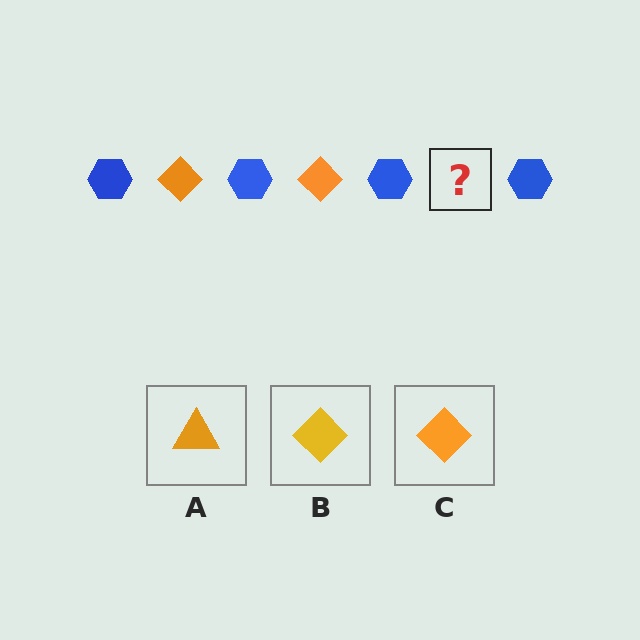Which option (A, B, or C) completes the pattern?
C.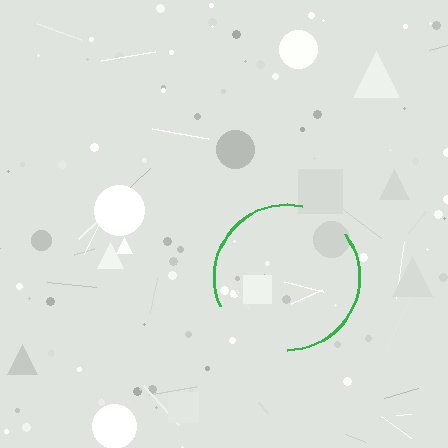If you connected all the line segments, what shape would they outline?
They would outline a circle.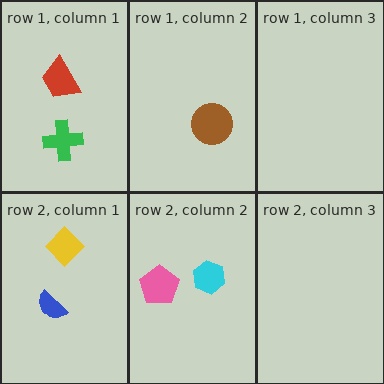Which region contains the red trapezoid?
The row 1, column 1 region.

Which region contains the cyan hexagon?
The row 2, column 2 region.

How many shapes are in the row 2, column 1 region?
2.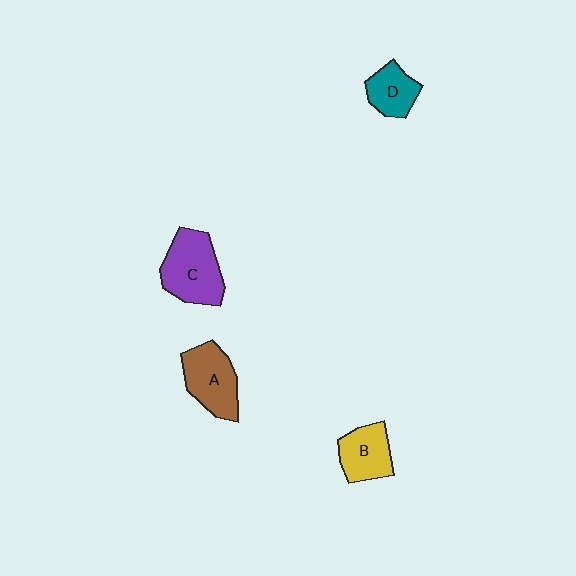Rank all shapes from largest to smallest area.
From largest to smallest: C (purple), A (brown), B (yellow), D (teal).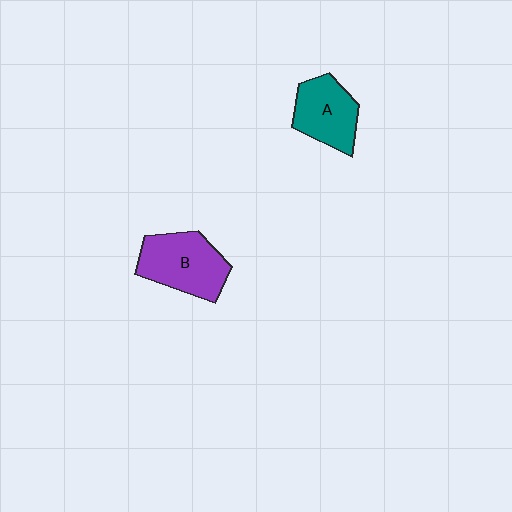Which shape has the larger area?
Shape B (purple).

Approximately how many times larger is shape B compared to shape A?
Approximately 1.2 times.